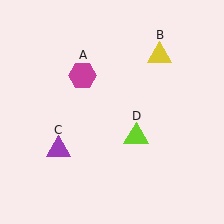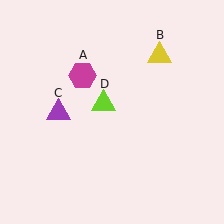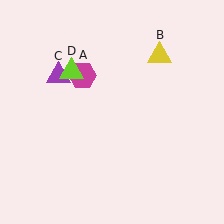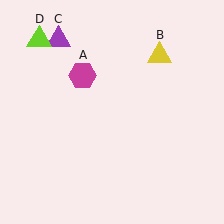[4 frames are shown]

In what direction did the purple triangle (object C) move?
The purple triangle (object C) moved up.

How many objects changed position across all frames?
2 objects changed position: purple triangle (object C), lime triangle (object D).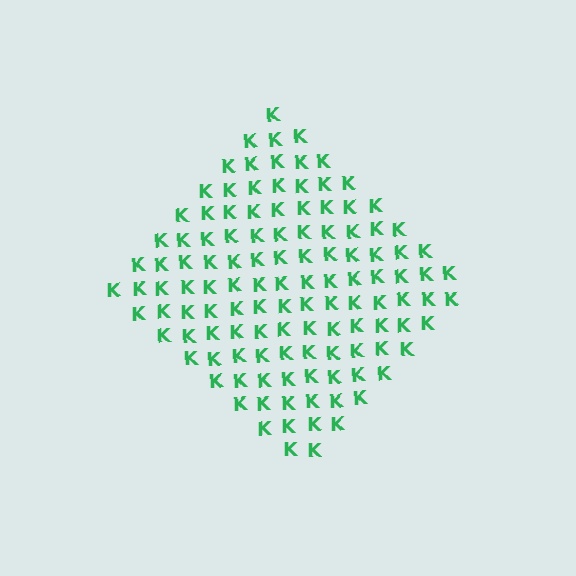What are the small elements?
The small elements are letter K's.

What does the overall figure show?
The overall figure shows a diamond.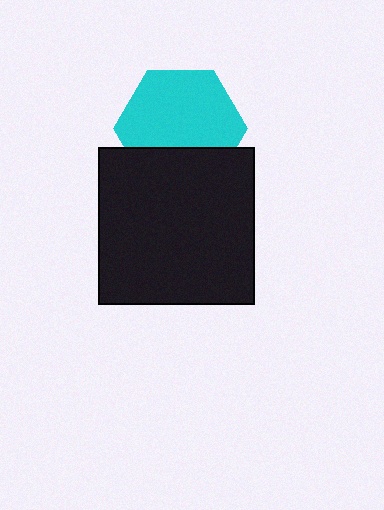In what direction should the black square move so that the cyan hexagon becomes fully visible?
The black square should move down. That is the shortest direction to clear the overlap and leave the cyan hexagon fully visible.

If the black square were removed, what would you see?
You would see the complete cyan hexagon.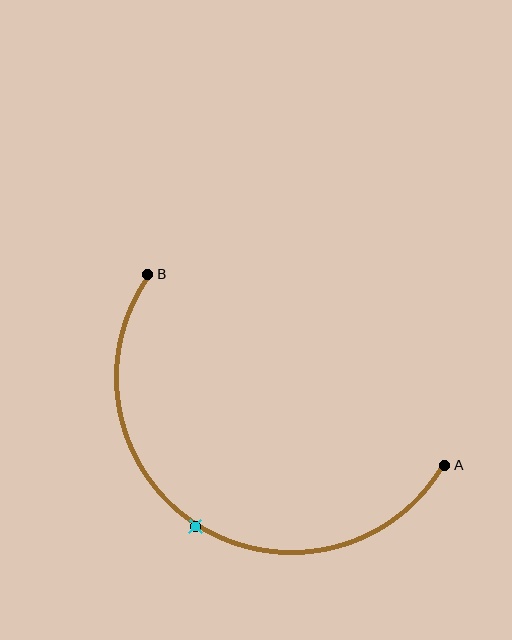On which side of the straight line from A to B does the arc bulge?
The arc bulges below the straight line connecting A and B.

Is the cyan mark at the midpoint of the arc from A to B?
Yes. The cyan mark lies on the arc at equal arc-length from both A and B — it is the arc midpoint.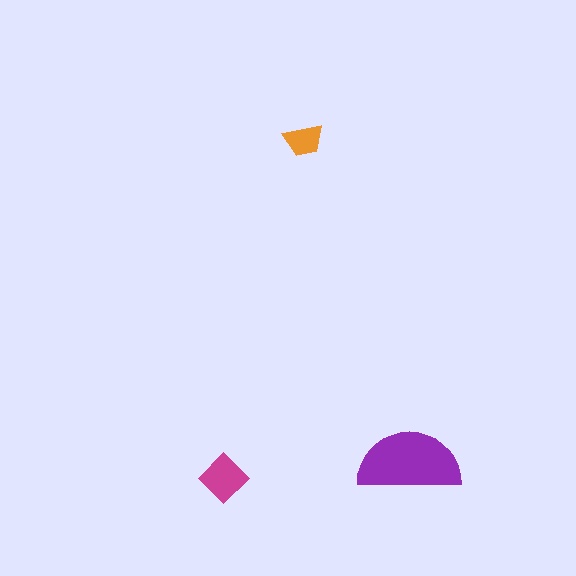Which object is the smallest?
The orange trapezoid.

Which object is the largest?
The purple semicircle.